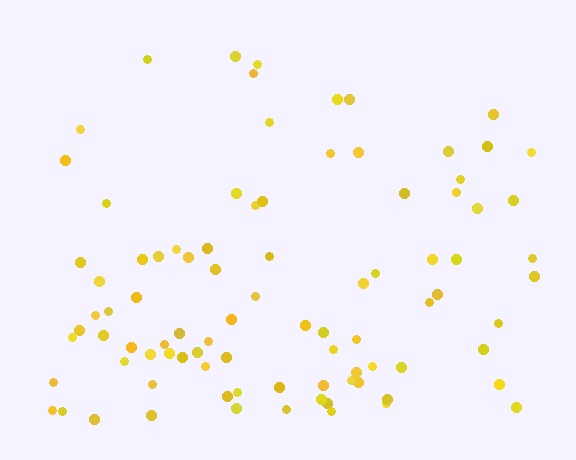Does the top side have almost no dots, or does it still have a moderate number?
Still a moderate number, just noticeably fewer than the bottom.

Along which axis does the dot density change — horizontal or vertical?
Vertical.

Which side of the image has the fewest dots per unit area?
The top.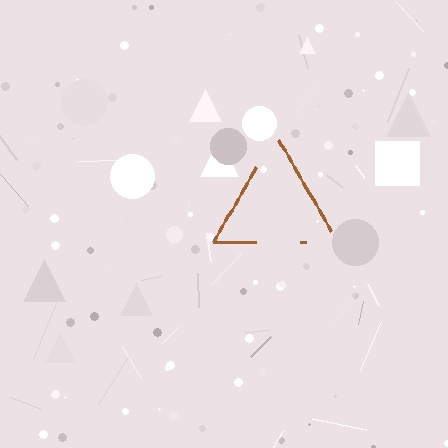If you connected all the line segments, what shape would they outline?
They would outline a triangle.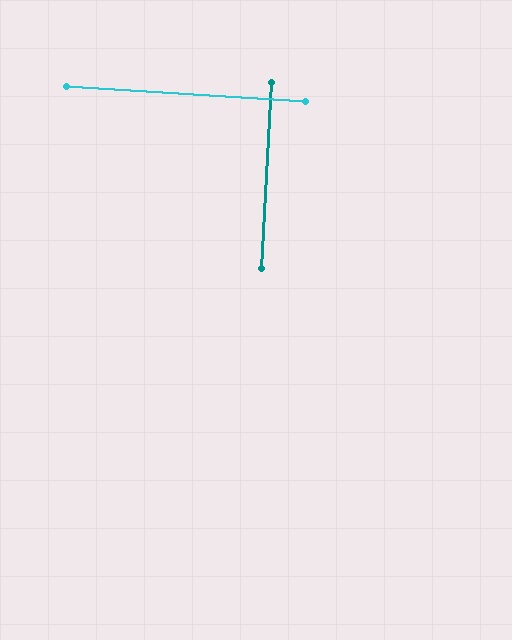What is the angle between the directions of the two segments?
Approximately 90 degrees.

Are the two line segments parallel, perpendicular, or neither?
Perpendicular — they meet at approximately 90°.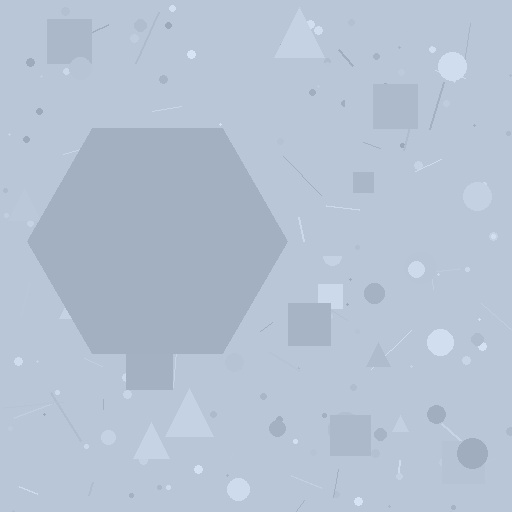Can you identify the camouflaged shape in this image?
The camouflaged shape is a hexagon.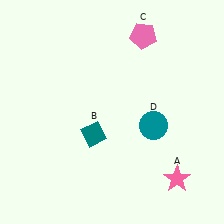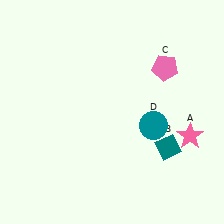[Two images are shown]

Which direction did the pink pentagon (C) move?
The pink pentagon (C) moved down.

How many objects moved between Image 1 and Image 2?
3 objects moved between the two images.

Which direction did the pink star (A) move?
The pink star (A) moved up.